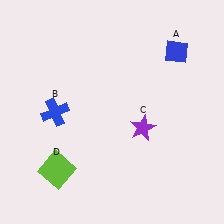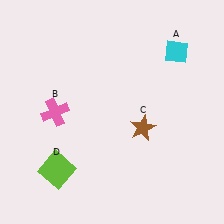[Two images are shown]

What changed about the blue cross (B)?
In Image 1, B is blue. In Image 2, it changed to pink.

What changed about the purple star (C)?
In Image 1, C is purple. In Image 2, it changed to brown.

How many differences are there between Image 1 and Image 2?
There are 3 differences between the two images.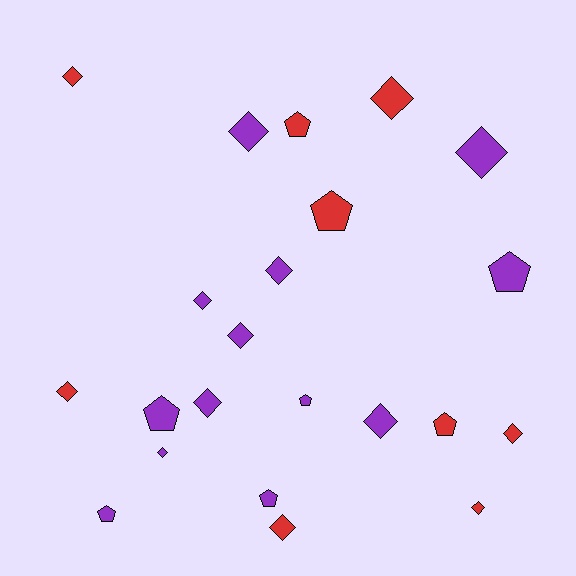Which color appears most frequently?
Purple, with 13 objects.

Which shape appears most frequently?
Diamond, with 14 objects.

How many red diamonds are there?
There are 6 red diamonds.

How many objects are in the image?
There are 22 objects.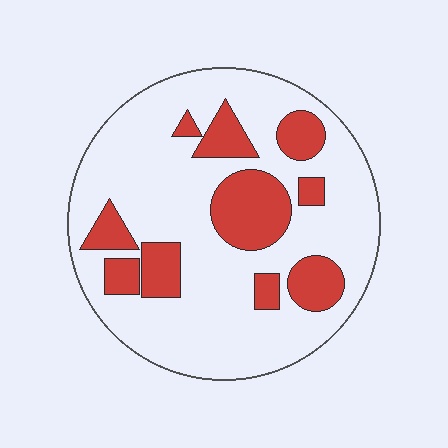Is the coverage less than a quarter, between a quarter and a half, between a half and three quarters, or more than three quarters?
Less than a quarter.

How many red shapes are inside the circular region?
10.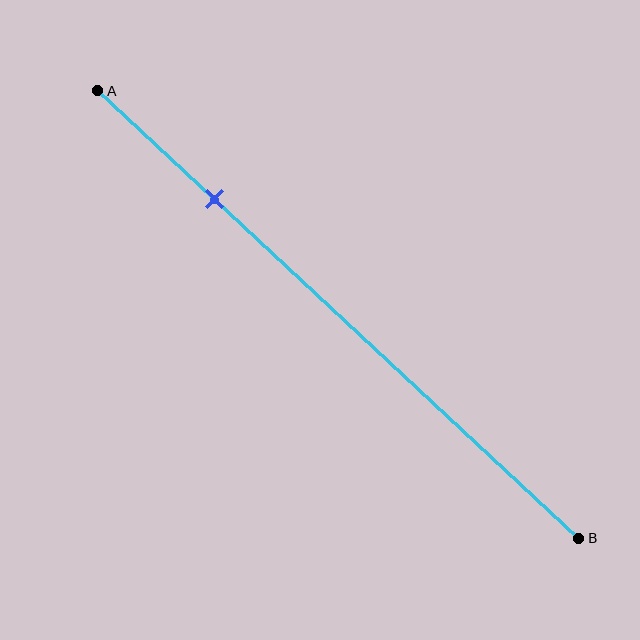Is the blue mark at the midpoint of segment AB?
No, the mark is at about 25% from A, not at the 50% midpoint.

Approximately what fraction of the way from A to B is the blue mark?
The blue mark is approximately 25% of the way from A to B.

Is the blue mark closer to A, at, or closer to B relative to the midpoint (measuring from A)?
The blue mark is closer to point A than the midpoint of segment AB.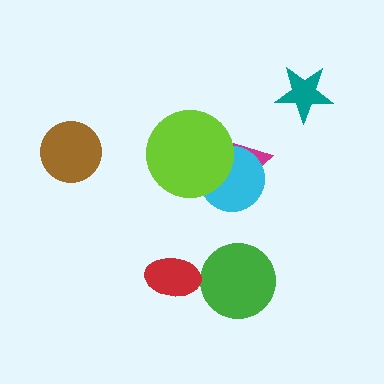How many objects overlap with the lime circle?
2 objects overlap with the lime circle.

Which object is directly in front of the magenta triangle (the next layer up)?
The cyan circle is directly in front of the magenta triangle.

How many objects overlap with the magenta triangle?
2 objects overlap with the magenta triangle.